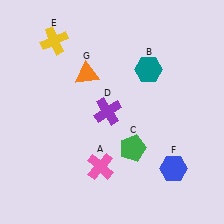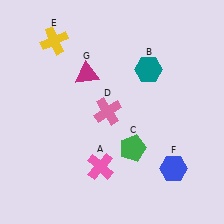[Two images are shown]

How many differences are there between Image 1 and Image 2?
There are 2 differences between the two images.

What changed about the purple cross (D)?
In Image 1, D is purple. In Image 2, it changed to pink.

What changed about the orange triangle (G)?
In Image 1, G is orange. In Image 2, it changed to magenta.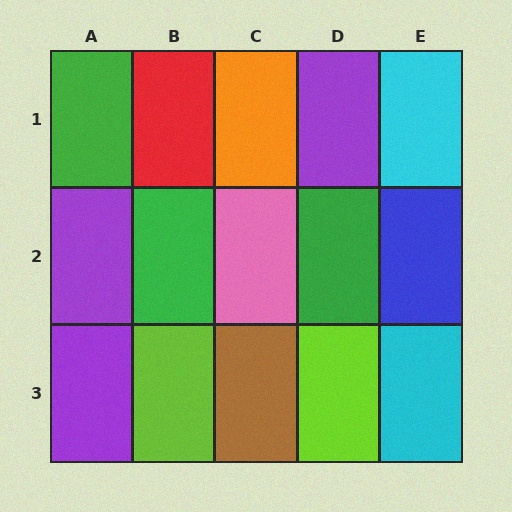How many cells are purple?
3 cells are purple.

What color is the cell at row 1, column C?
Orange.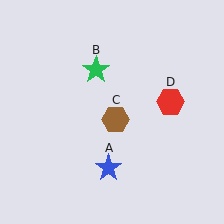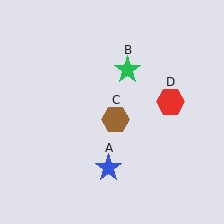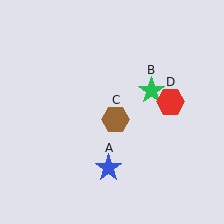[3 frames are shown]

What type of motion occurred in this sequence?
The green star (object B) rotated clockwise around the center of the scene.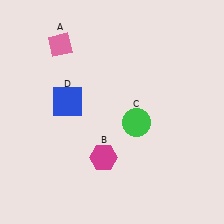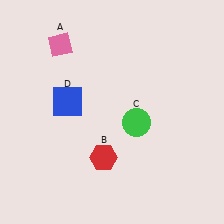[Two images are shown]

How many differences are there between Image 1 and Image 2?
There is 1 difference between the two images.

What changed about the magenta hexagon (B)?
In Image 1, B is magenta. In Image 2, it changed to red.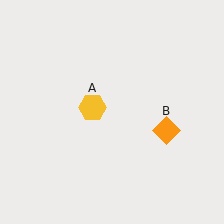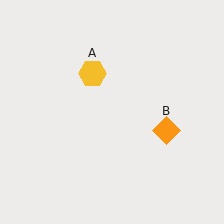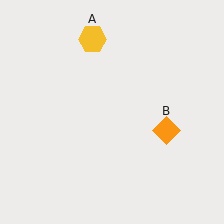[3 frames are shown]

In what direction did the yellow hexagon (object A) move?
The yellow hexagon (object A) moved up.